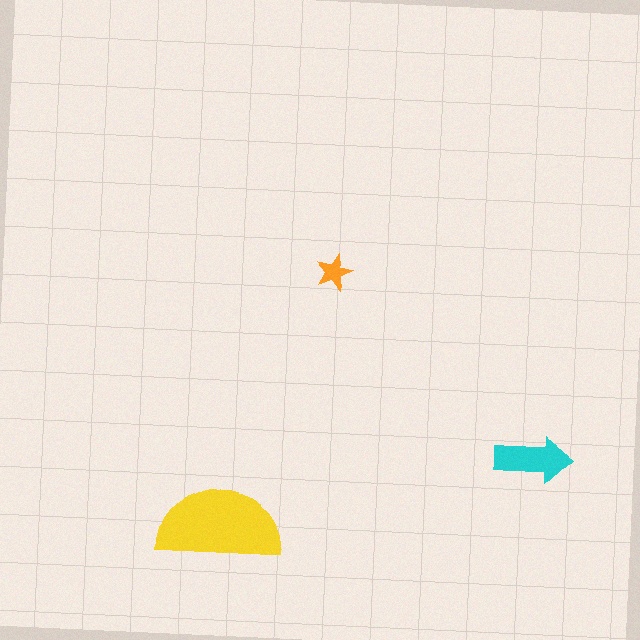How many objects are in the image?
There are 3 objects in the image.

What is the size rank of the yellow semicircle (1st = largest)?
1st.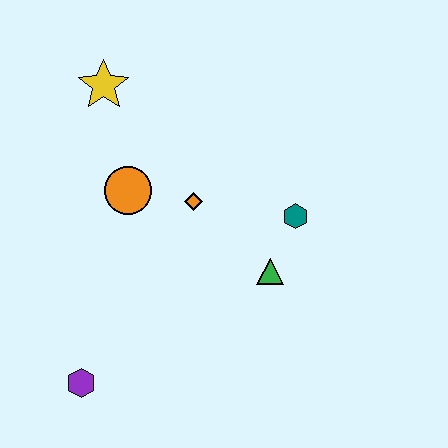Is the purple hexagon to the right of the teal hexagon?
No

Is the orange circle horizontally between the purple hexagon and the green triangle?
Yes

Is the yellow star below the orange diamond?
No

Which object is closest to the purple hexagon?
The orange circle is closest to the purple hexagon.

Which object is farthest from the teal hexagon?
The purple hexagon is farthest from the teal hexagon.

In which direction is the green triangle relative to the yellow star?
The green triangle is below the yellow star.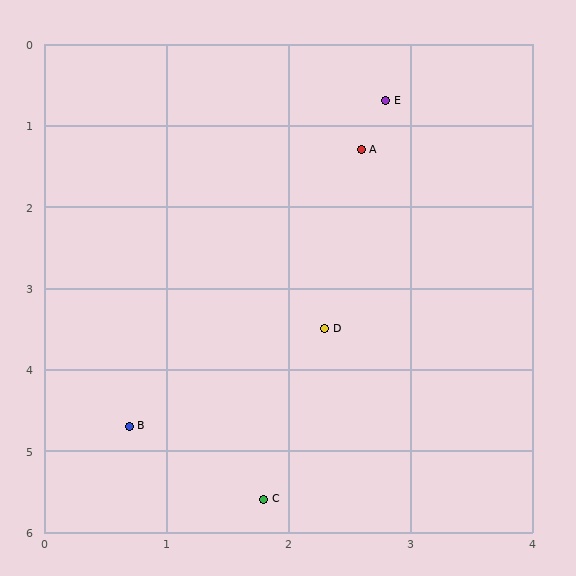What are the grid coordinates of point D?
Point D is at approximately (2.3, 3.5).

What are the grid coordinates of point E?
Point E is at approximately (2.8, 0.7).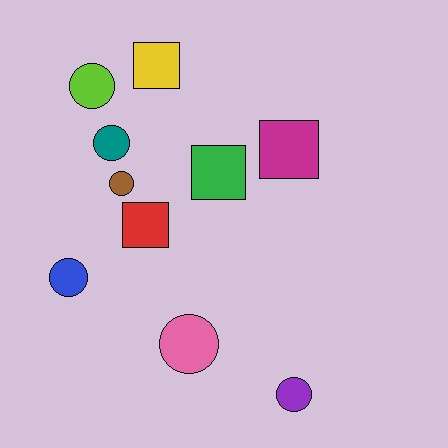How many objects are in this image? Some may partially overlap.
There are 10 objects.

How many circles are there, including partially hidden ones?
There are 6 circles.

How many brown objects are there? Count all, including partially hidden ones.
There is 1 brown object.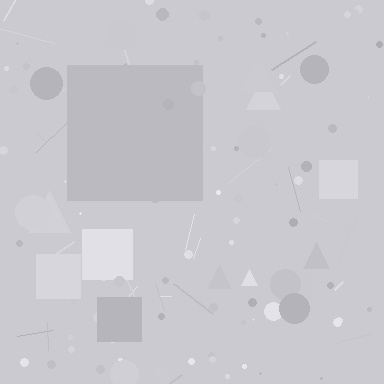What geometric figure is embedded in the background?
A square is embedded in the background.